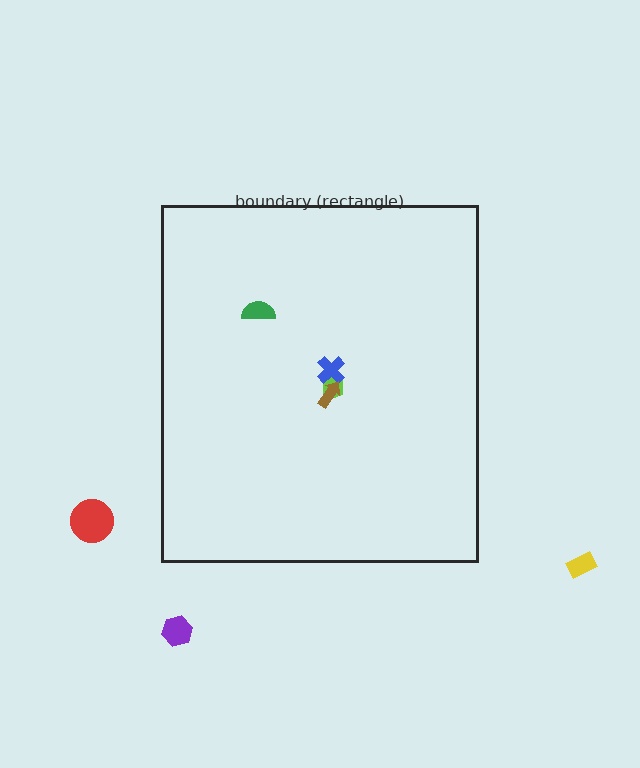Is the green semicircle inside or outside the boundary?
Inside.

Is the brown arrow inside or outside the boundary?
Inside.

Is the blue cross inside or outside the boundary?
Inside.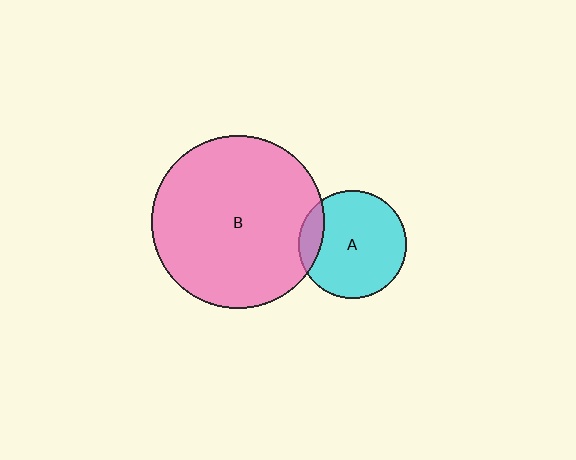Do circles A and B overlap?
Yes.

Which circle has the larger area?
Circle B (pink).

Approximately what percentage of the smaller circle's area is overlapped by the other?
Approximately 15%.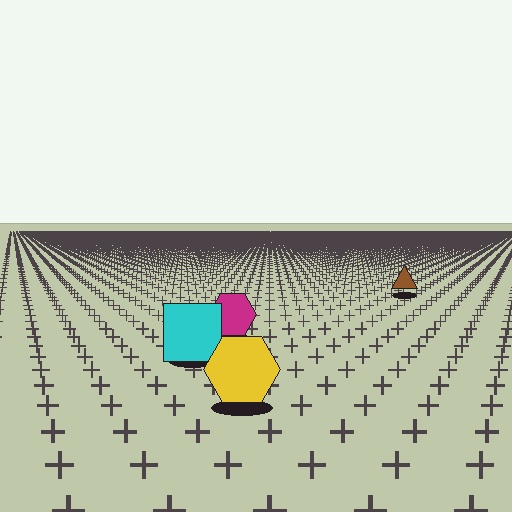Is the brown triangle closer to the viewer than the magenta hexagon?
No. The magenta hexagon is closer — you can tell from the texture gradient: the ground texture is coarser near it.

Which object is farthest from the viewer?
The brown triangle is farthest from the viewer. It appears smaller and the ground texture around it is denser.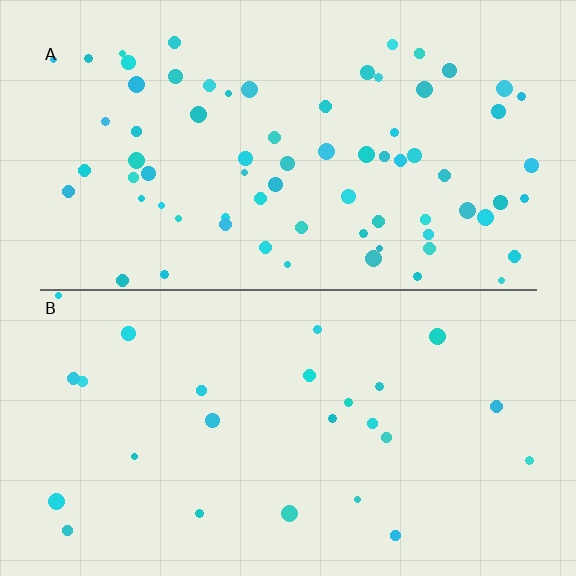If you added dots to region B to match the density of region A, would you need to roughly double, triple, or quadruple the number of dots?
Approximately triple.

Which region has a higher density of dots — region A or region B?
A (the top).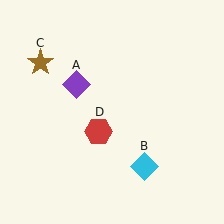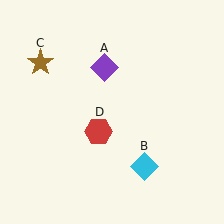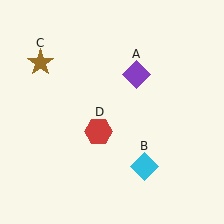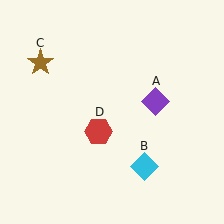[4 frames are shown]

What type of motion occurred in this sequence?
The purple diamond (object A) rotated clockwise around the center of the scene.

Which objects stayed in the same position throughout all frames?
Cyan diamond (object B) and brown star (object C) and red hexagon (object D) remained stationary.